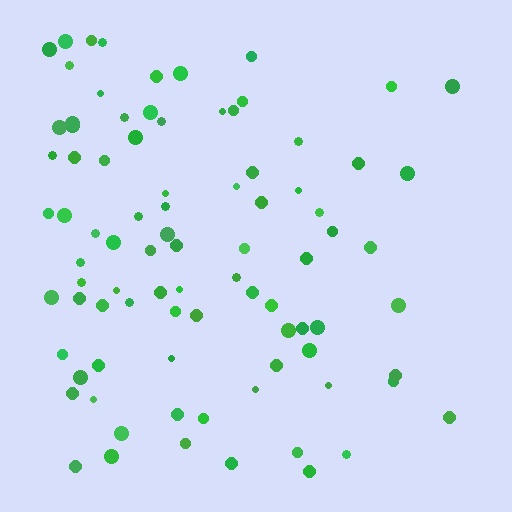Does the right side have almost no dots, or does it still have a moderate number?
Still a moderate number, just noticeably fewer than the left.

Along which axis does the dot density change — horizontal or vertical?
Horizontal.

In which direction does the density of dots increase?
From right to left, with the left side densest.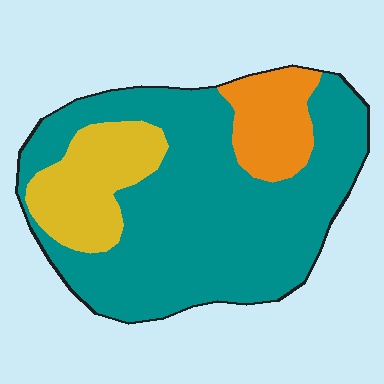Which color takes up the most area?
Teal, at roughly 70%.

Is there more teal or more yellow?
Teal.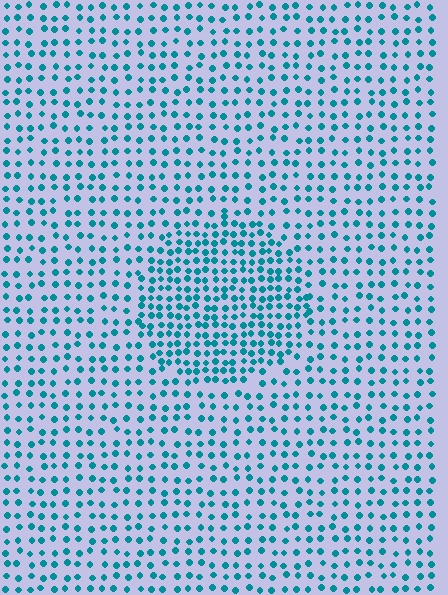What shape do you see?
I see a circle.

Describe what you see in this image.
The image contains small teal elements arranged at two different densities. A circle-shaped region is visible where the elements are more densely packed than the surrounding area.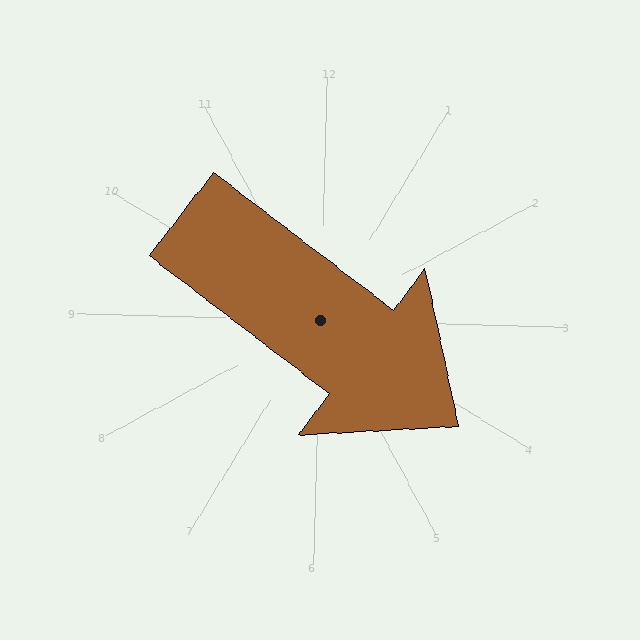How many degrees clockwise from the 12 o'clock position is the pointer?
Approximately 126 degrees.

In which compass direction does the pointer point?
Southeast.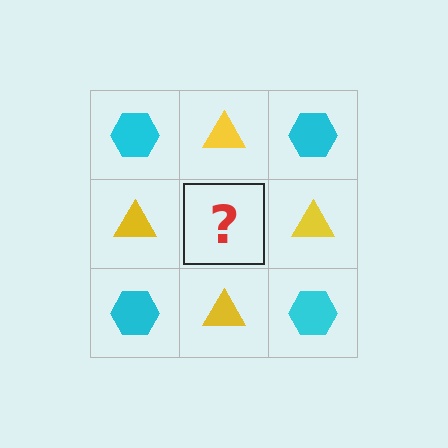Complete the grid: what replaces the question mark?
The question mark should be replaced with a cyan hexagon.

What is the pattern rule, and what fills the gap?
The rule is that it alternates cyan hexagon and yellow triangle in a checkerboard pattern. The gap should be filled with a cyan hexagon.